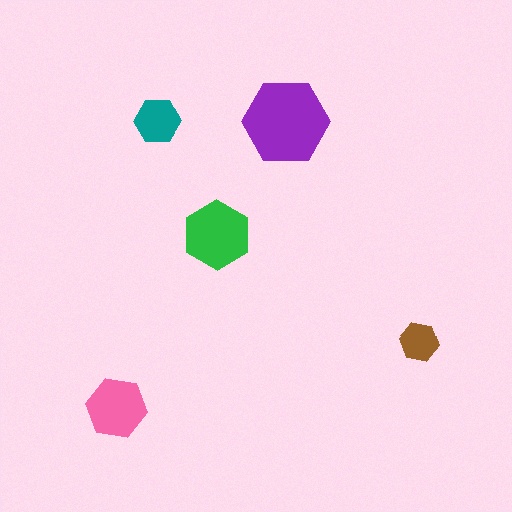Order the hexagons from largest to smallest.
the purple one, the green one, the pink one, the teal one, the brown one.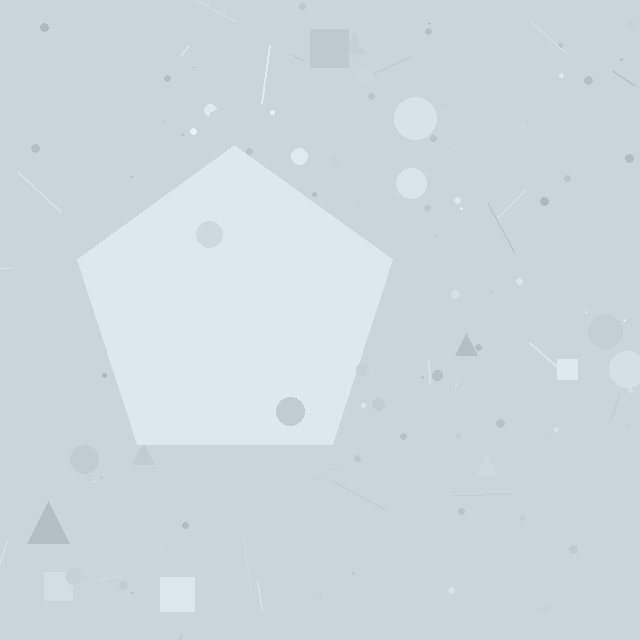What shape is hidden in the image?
A pentagon is hidden in the image.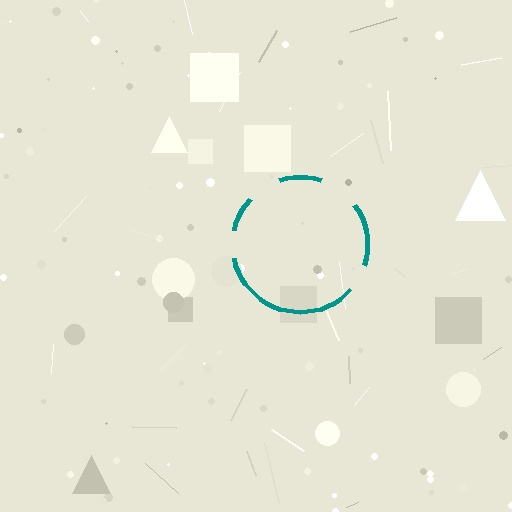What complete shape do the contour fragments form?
The contour fragments form a circle.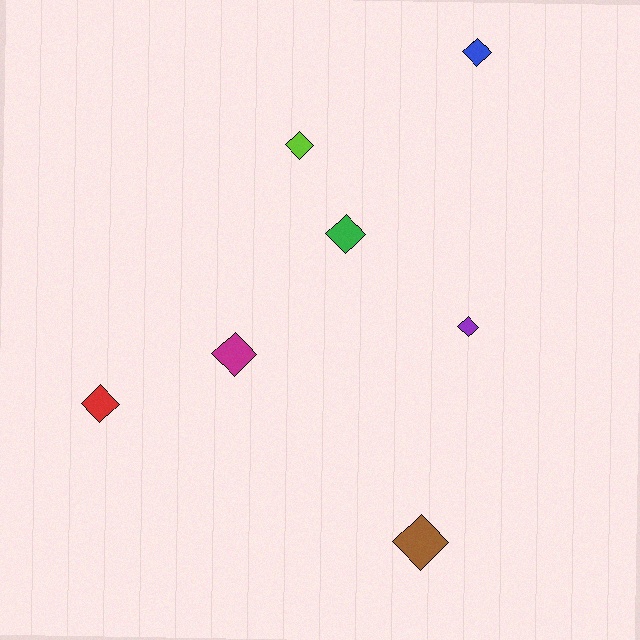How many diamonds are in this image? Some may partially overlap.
There are 7 diamonds.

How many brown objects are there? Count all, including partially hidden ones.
There is 1 brown object.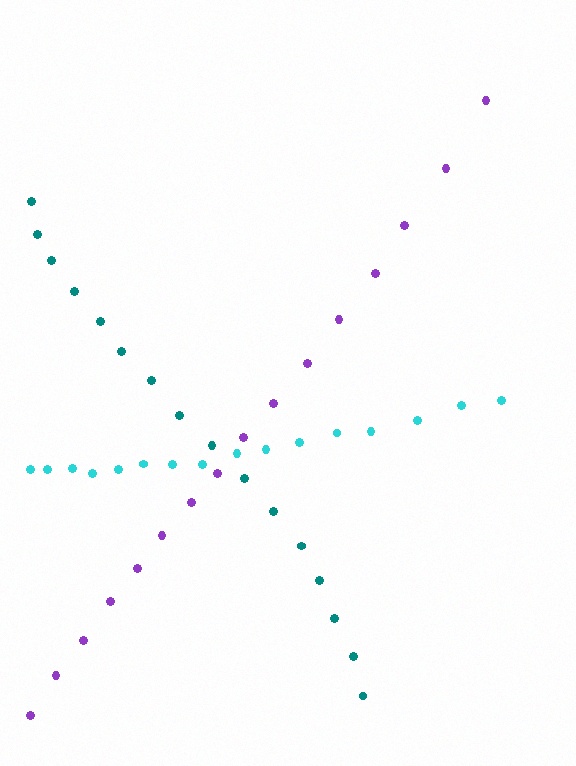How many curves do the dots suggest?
There are 3 distinct paths.